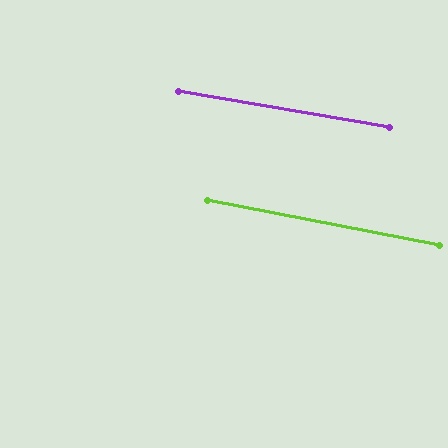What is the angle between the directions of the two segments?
Approximately 1 degree.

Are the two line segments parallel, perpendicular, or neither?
Parallel — their directions differ by only 1.1°.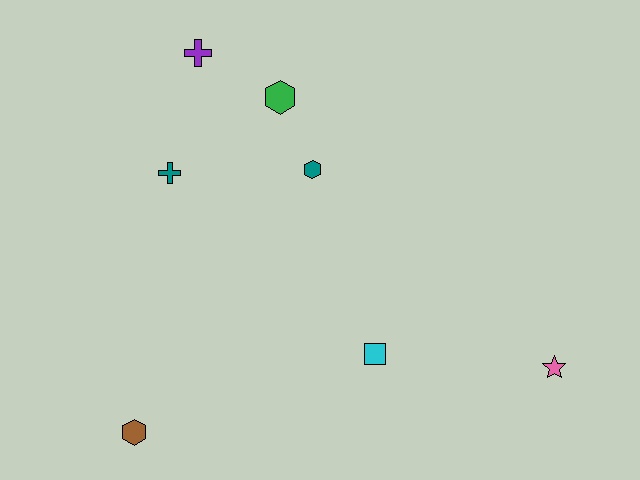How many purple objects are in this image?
There is 1 purple object.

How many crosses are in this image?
There are 2 crosses.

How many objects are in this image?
There are 7 objects.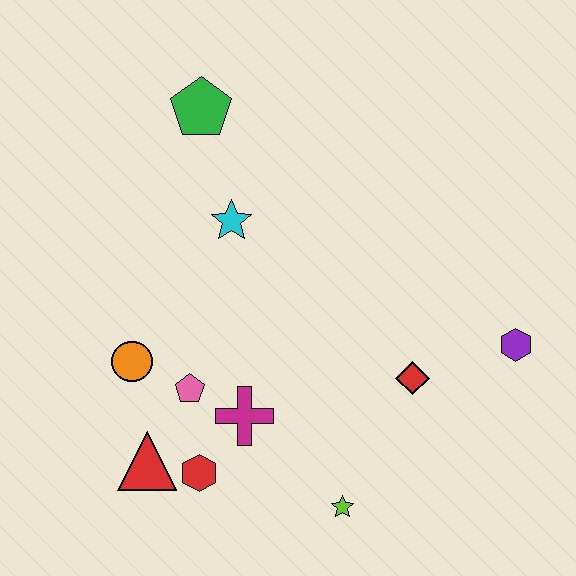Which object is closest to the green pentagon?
The cyan star is closest to the green pentagon.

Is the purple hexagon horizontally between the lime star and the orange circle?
No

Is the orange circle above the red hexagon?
Yes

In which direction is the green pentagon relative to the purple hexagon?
The green pentagon is to the left of the purple hexagon.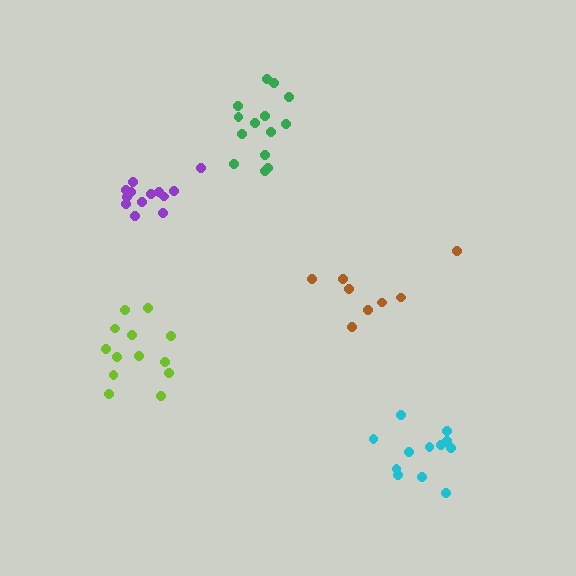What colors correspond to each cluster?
The clusters are colored: cyan, green, brown, purple, lime.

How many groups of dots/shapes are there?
There are 5 groups.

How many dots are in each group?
Group 1: 12 dots, Group 2: 14 dots, Group 3: 8 dots, Group 4: 13 dots, Group 5: 13 dots (60 total).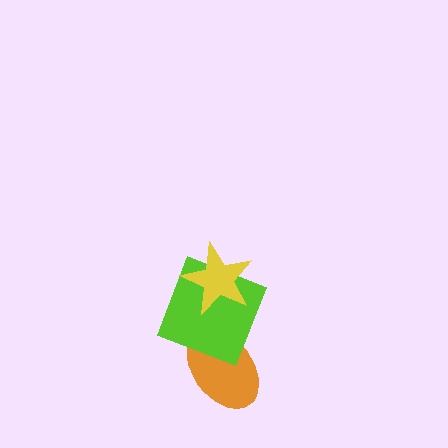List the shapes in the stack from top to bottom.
From top to bottom: the yellow star, the lime square, the orange ellipse.